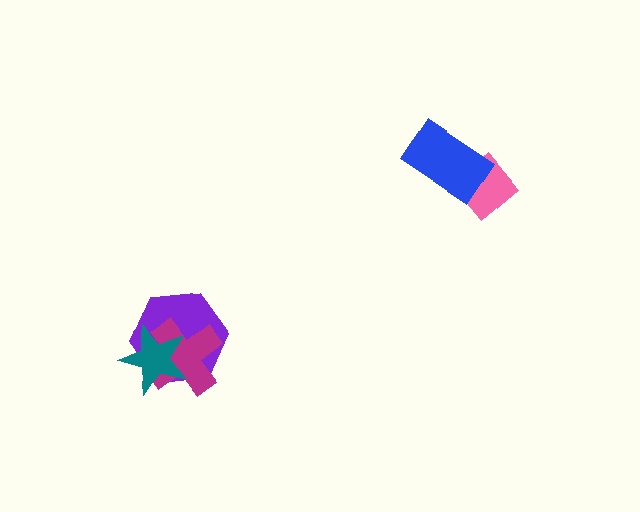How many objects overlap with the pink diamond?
1 object overlaps with the pink diamond.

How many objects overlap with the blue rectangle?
1 object overlaps with the blue rectangle.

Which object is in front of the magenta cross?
The teal star is in front of the magenta cross.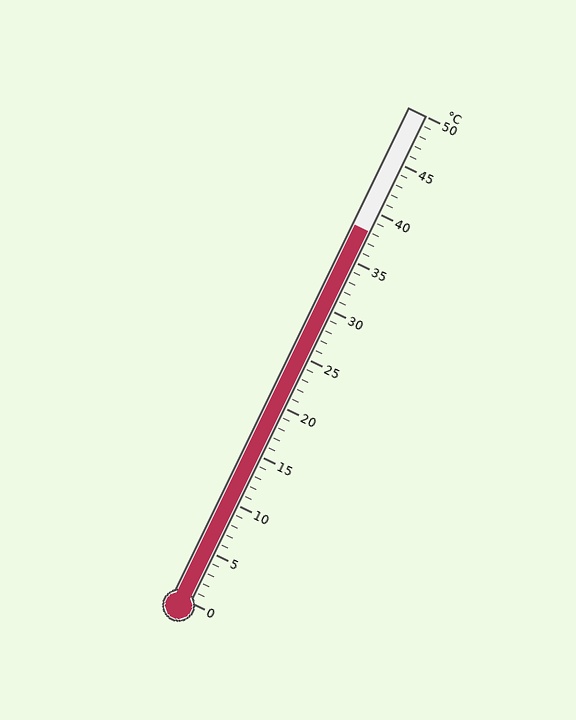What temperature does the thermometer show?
The thermometer shows approximately 38°C.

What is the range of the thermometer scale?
The thermometer scale ranges from 0°C to 50°C.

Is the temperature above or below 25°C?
The temperature is above 25°C.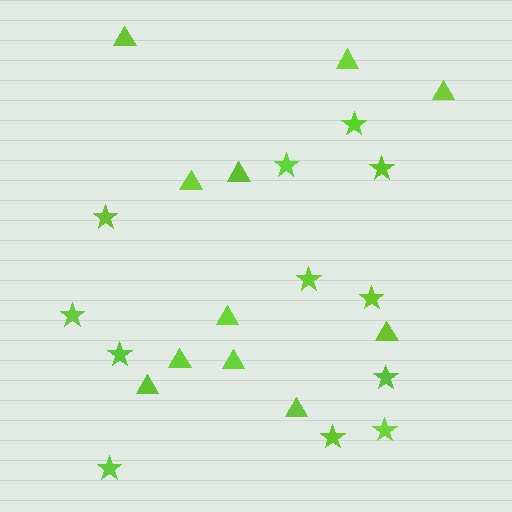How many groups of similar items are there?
There are 2 groups: one group of stars (12) and one group of triangles (11).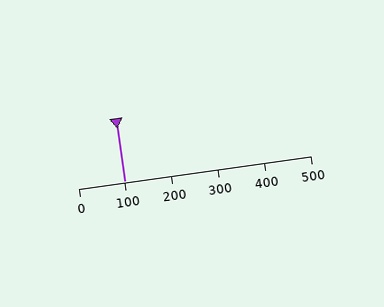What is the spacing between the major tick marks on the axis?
The major ticks are spaced 100 apart.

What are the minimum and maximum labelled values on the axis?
The axis runs from 0 to 500.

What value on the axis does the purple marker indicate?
The marker indicates approximately 100.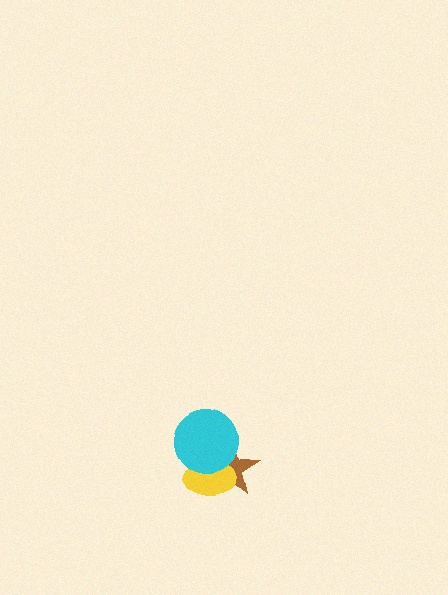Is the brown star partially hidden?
Yes, it is partially covered by another shape.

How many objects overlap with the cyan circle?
2 objects overlap with the cyan circle.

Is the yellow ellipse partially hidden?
Yes, it is partially covered by another shape.